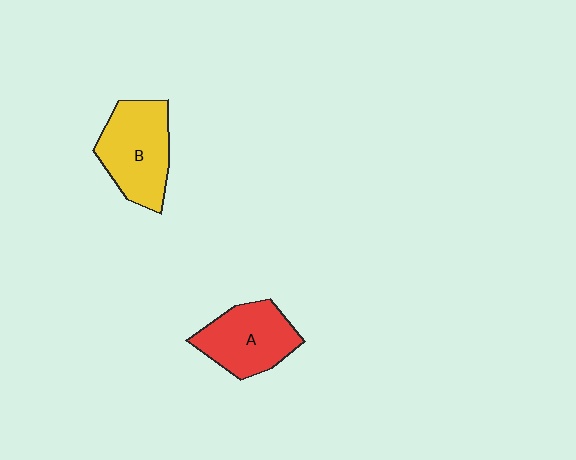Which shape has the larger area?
Shape B (yellow).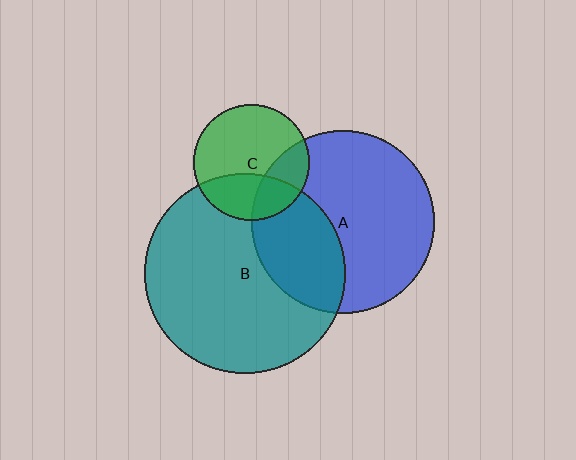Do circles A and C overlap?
Yes.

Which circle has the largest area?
Circle B (teal).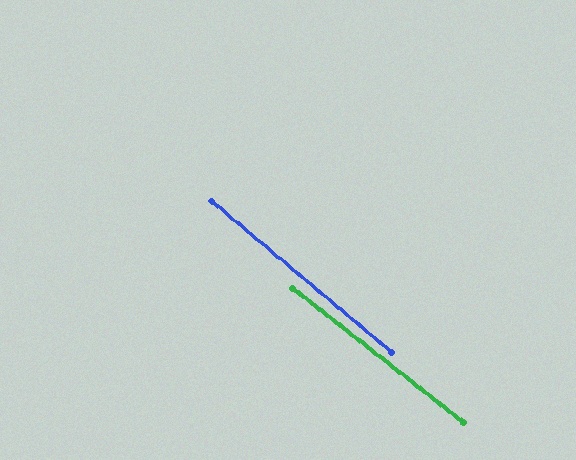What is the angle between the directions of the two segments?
Approximately 2 degrees.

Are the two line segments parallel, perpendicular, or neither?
Parallel — their directions differ by only 1.9°.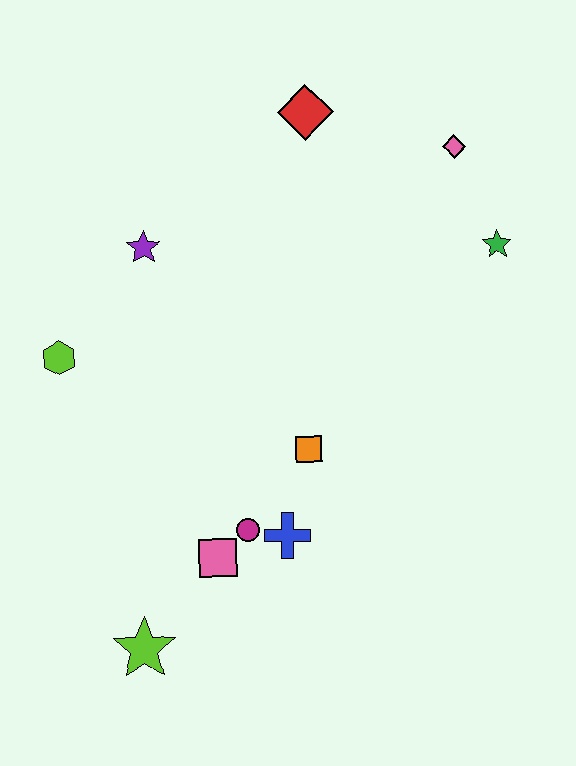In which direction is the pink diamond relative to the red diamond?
The pink diamond is to the right of the red diamond.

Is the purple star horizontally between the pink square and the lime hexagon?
Yes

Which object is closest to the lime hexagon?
The purple star is closest to the lime hexagon.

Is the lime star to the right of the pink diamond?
No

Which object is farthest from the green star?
The lime star is farthest from the green star.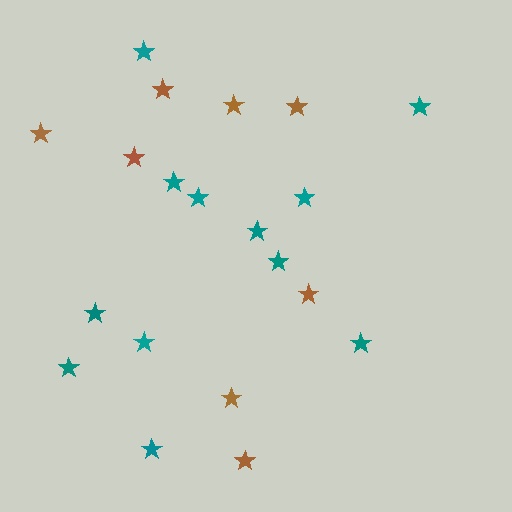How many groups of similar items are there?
There are 2 groups: one group of teal stars (12) and one group of brown stars (8).